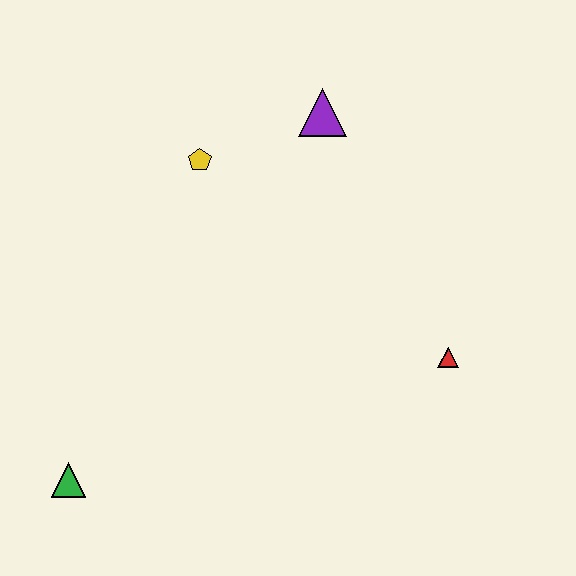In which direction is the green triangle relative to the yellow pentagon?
The green triangle is below the yellow pentagon.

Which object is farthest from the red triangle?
The green triangle is farthest from the red triangle.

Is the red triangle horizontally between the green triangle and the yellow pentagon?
No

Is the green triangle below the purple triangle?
Yes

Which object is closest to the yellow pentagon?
The purple triangle is closest to the yellow pentagon.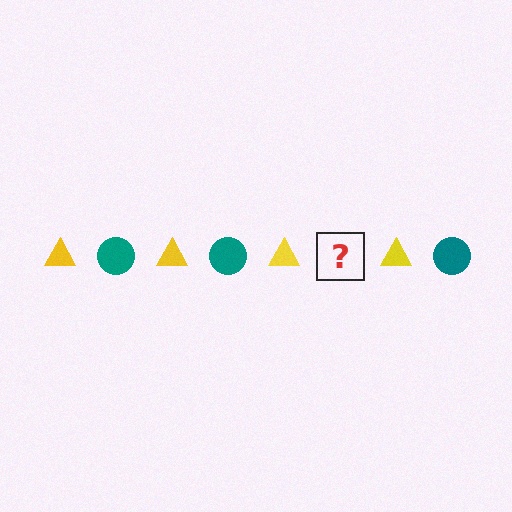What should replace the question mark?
The question mark should be replaced with a teal circle.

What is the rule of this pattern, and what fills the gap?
The rule is that the pattern alternates between yellow triangle and teal circle. The gap should be filled with a teal circle.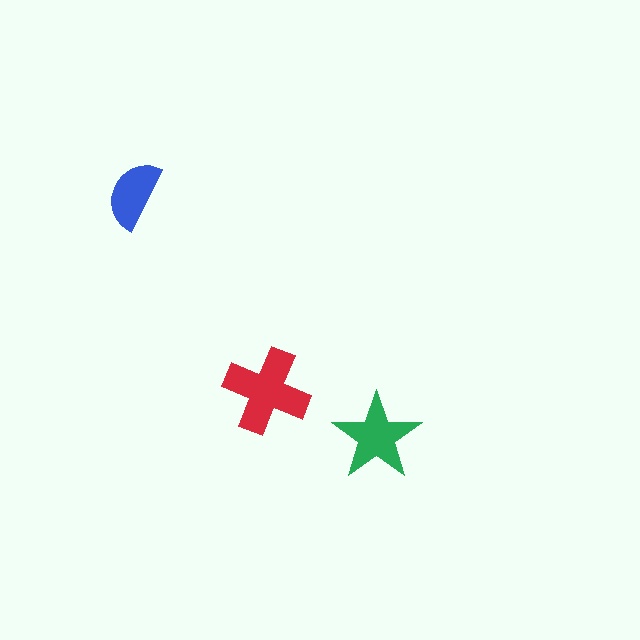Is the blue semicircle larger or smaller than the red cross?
Smaller.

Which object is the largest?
The red cross.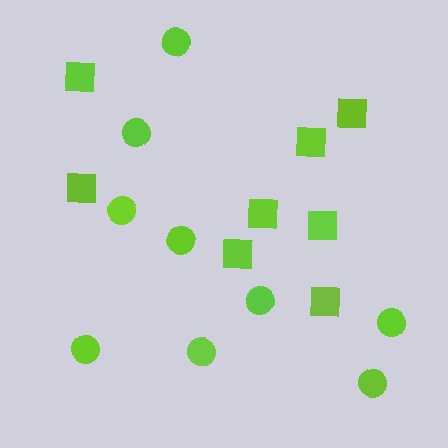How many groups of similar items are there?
There are 2 groups: one group of circles (9) and one group of squares (8).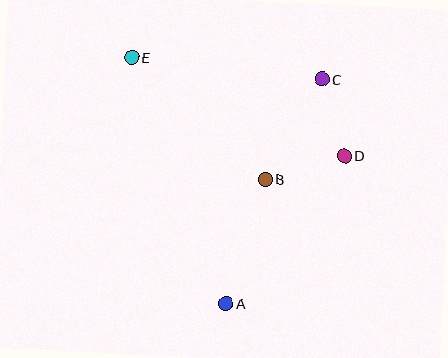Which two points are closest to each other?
Points C and D are closest to each other.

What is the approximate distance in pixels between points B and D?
The distance between B and D is approximately 83 pixels.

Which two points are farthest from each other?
Points A and E are farthest from each other.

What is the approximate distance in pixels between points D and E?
The distance between D and E is approximately 234 pixels.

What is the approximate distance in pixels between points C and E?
The distance between C and E is approximately 191 pixels.